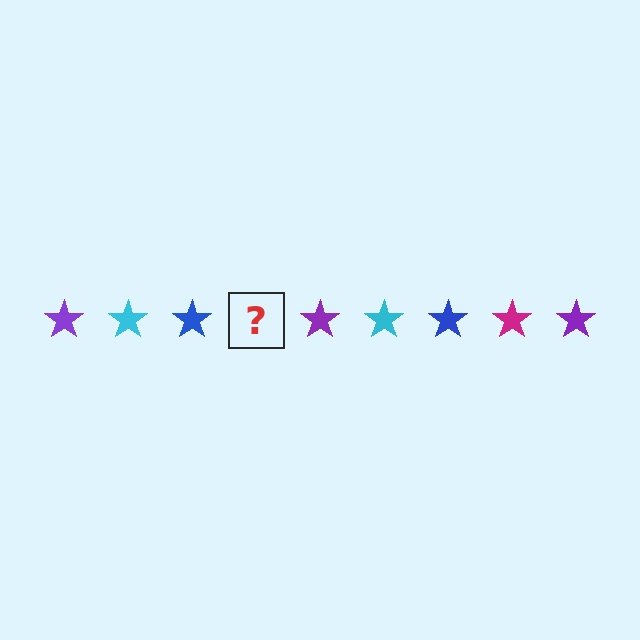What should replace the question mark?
The question mark should be replaced with a magenta star.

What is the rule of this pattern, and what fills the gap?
The rule is that the pattern cycles through purple, cyan, blue, magenta stars. The gap should be filled with a magenta star.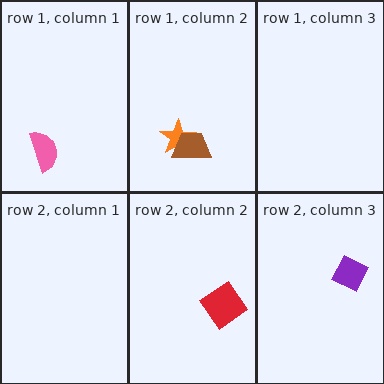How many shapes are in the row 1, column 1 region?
1.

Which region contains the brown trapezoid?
The row 1, column 2 region.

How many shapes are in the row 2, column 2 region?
1.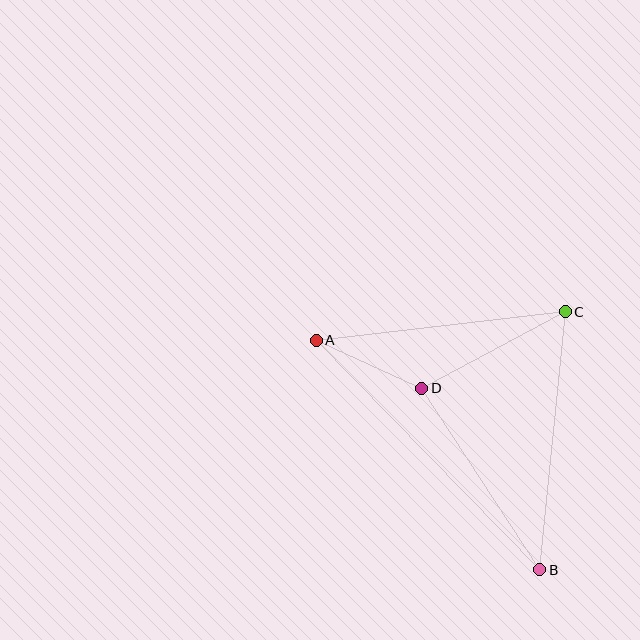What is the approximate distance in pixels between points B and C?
The distance between B and C is approximately 259 pixels.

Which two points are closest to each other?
Points A and D are closest to each other.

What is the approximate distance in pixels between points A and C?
The distance between A and C is approximately 251 pixels.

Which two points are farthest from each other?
Points A and B are farthest from each other.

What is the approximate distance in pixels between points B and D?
The distance between B and D is approximately 216 pixels.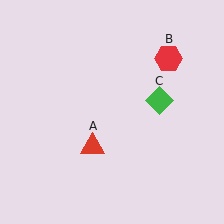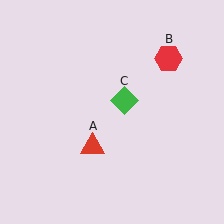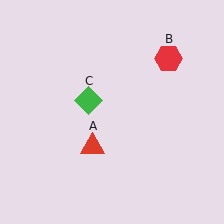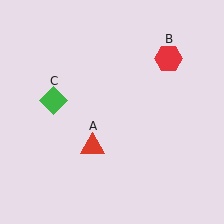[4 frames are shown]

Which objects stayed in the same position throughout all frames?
Red triangle (object A) and red hexagon (object B) remained stationary.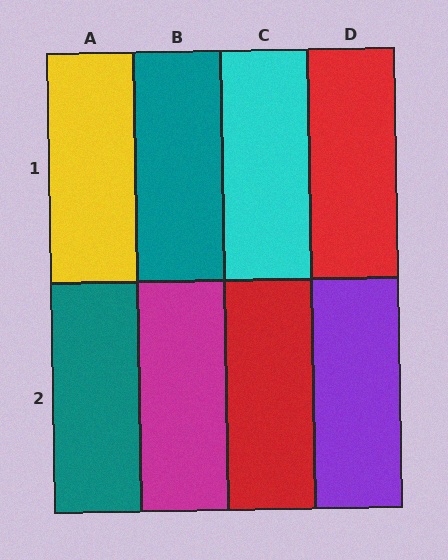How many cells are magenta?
1 cell is magenta.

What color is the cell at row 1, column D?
Red.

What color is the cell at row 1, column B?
Teal.